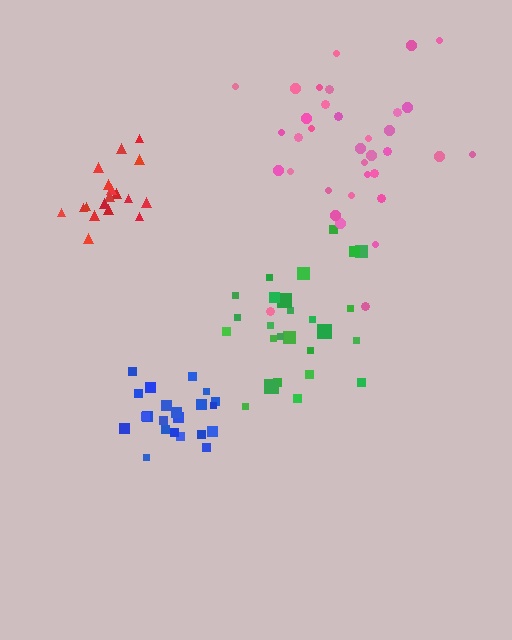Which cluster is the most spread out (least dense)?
Pink.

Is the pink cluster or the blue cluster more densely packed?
Blue.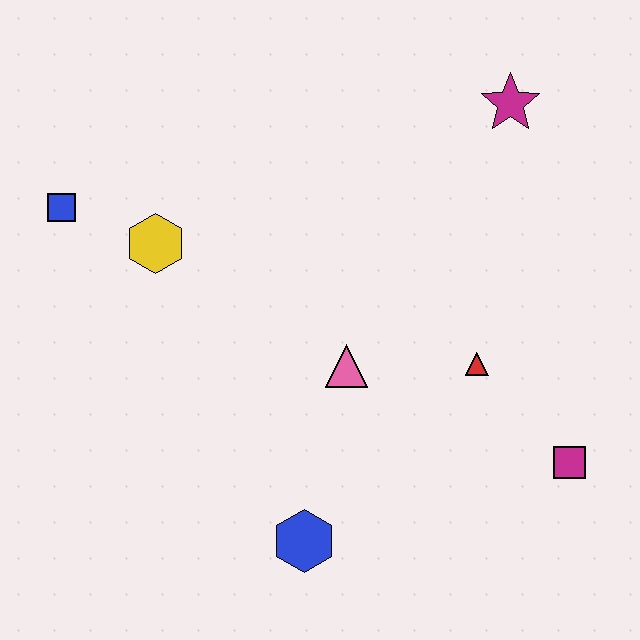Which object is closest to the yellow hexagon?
The blue square is closest to the yellow hexagon.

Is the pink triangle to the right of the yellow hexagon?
Yes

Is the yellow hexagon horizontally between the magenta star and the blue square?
Yes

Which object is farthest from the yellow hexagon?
The magenta square is farthest from the yellow hexagon.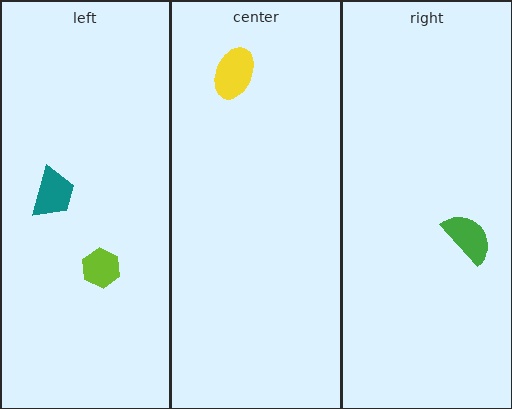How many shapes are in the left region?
2.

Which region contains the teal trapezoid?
The left region.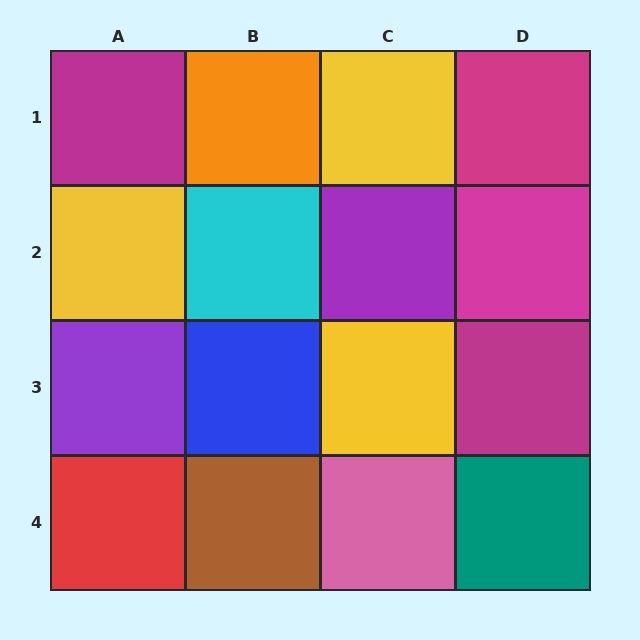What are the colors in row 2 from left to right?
Yellow, cyan, purple, magenta.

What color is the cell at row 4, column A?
Red.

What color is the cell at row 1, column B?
Orange.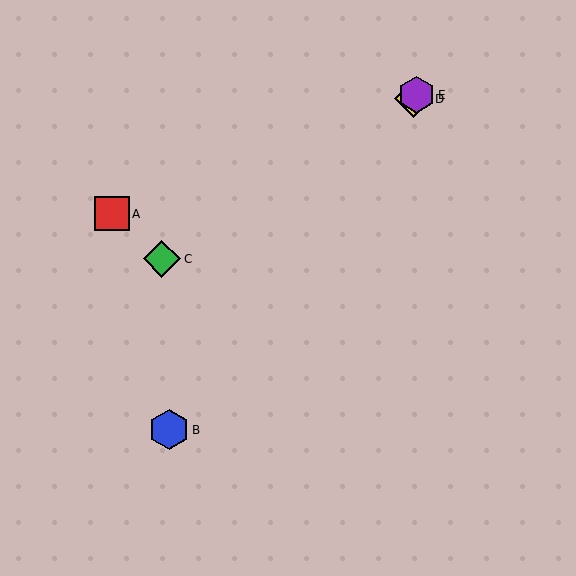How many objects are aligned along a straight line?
3 objects (B, D, E) are aligned along a straight line.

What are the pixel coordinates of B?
Object B is at (169, 430).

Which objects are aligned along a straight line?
Objects B, D, E are aligned along a straight line.